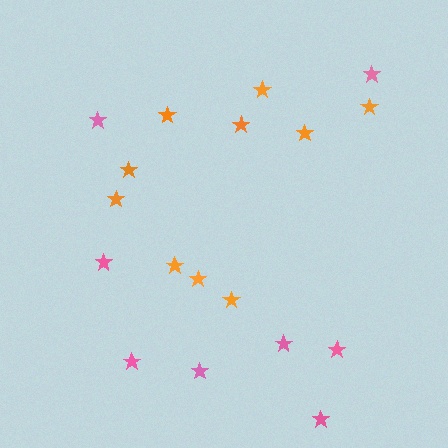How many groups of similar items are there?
There are 2 groups: one group of orange stars (10) and one group of pink stars (8).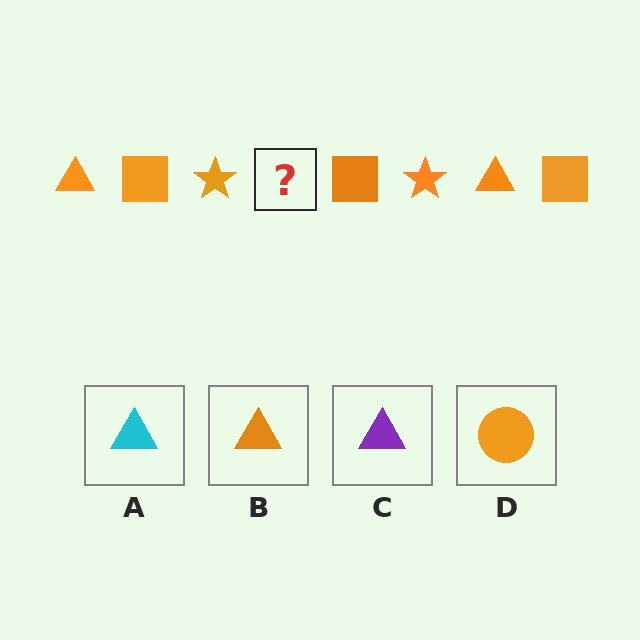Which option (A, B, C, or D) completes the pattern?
B.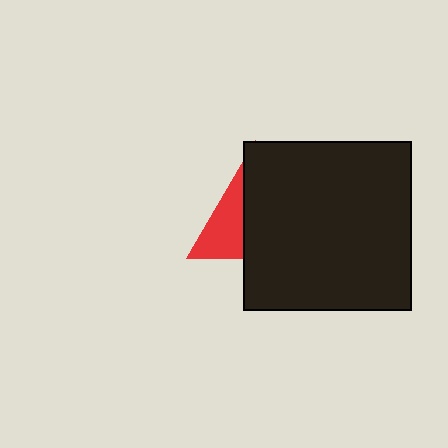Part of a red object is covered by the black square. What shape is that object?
It is a triangle.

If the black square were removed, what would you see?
You would see the complete red triangle.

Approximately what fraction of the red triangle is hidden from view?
Roughly 65% of the red triangle is hidden behind the black square.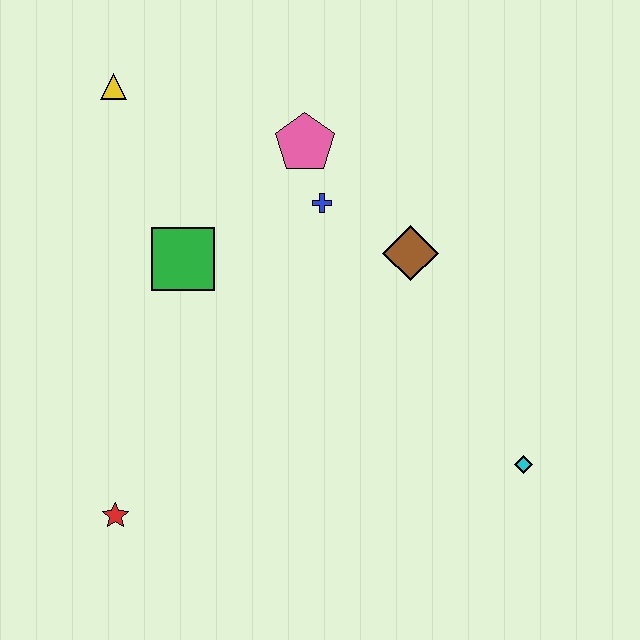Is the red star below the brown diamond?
Yes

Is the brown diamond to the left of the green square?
No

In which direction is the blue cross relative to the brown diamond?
The blue cross is to the left of the brown diamond.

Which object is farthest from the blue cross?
The red star is farthest from the blue cross.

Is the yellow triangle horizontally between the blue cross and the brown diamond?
No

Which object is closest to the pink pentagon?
The blue cross is closest to the pink pentagon.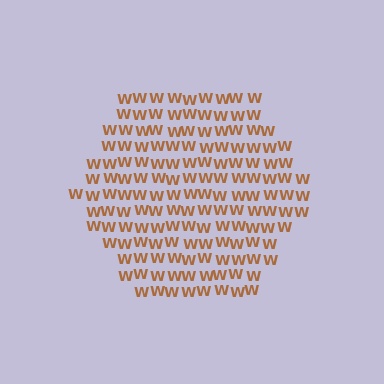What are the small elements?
The small elements are letter W's.